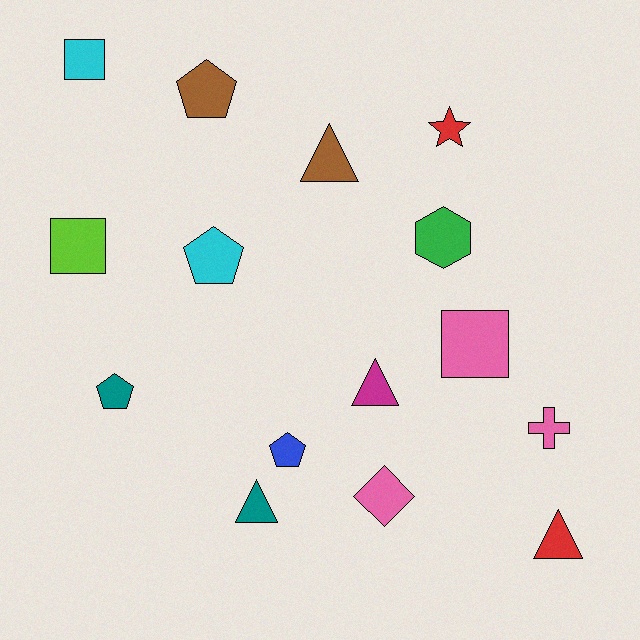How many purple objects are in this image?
There are no purple objects.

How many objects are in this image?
There are 15 objects.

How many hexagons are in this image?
There is 1 hexagon.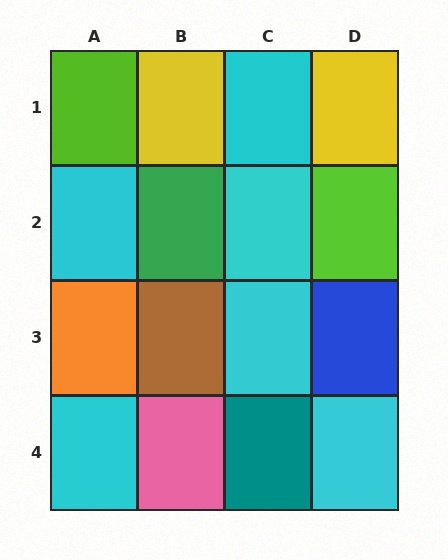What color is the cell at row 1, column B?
Yellow.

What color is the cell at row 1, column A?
Lime.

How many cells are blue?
1 cell is blue.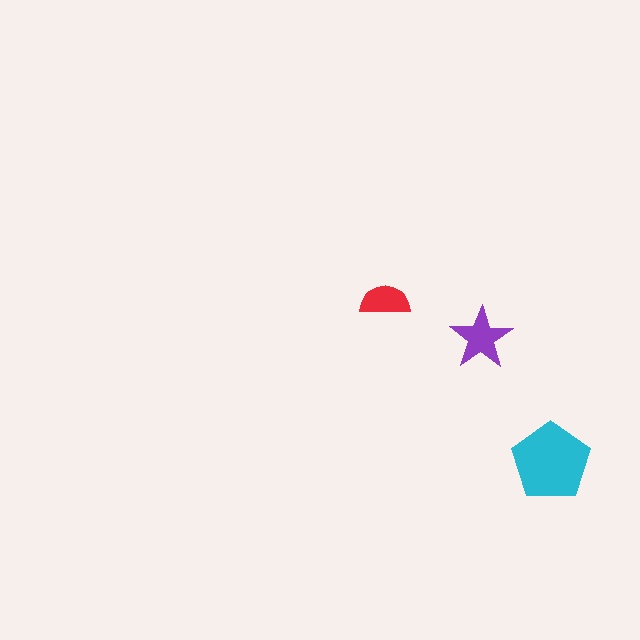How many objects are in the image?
There are 3 objects in the image.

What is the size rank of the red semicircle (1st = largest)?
3rd.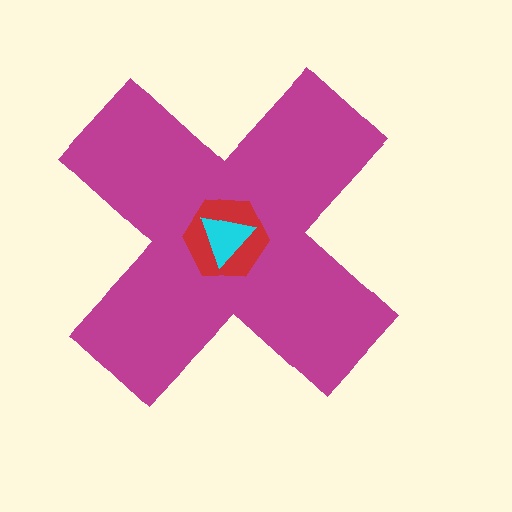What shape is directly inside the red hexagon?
The cyan triangle.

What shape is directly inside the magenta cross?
The red hexagon.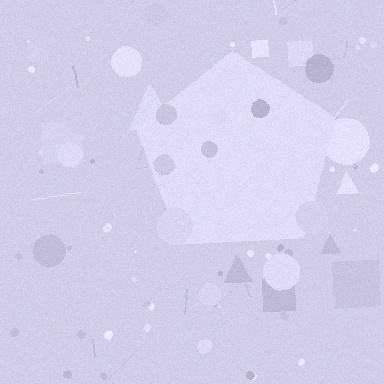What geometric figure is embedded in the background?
A pentagon is embedded in the background.